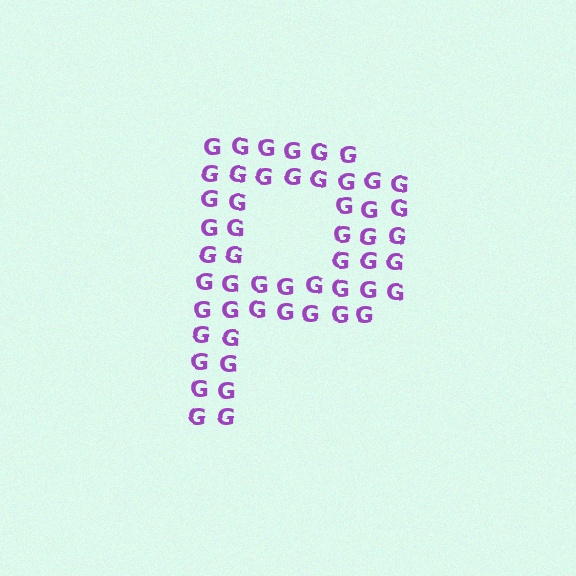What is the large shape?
The large shape is the letter P.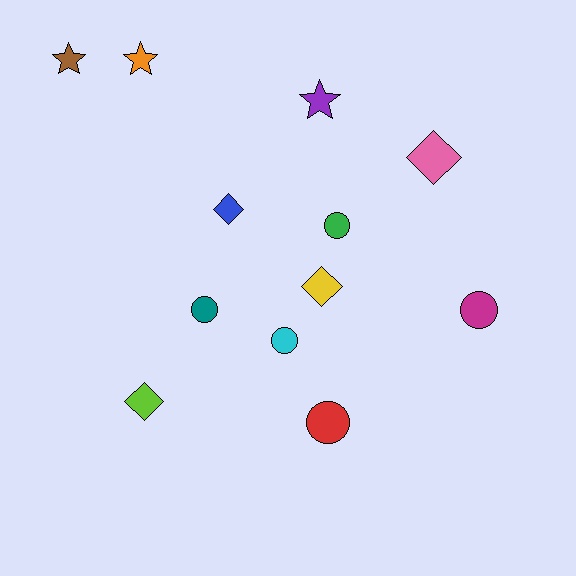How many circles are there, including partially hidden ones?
There are 5 circles.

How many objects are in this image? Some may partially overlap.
There are 12 objects.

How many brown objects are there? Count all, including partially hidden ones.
There is 1 brown object.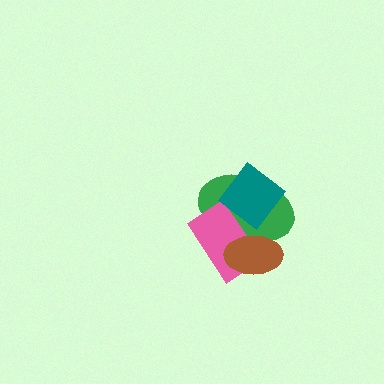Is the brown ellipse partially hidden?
No, no other shape covers it.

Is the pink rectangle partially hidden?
Yes, it is partially covered by another shape.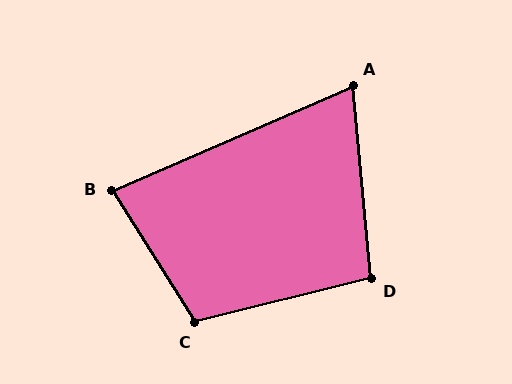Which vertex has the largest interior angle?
C, at approximately 108 degrees.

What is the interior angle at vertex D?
Approximately 99 degrees (obtuse).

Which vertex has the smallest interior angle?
A, at approximately 72 degrees.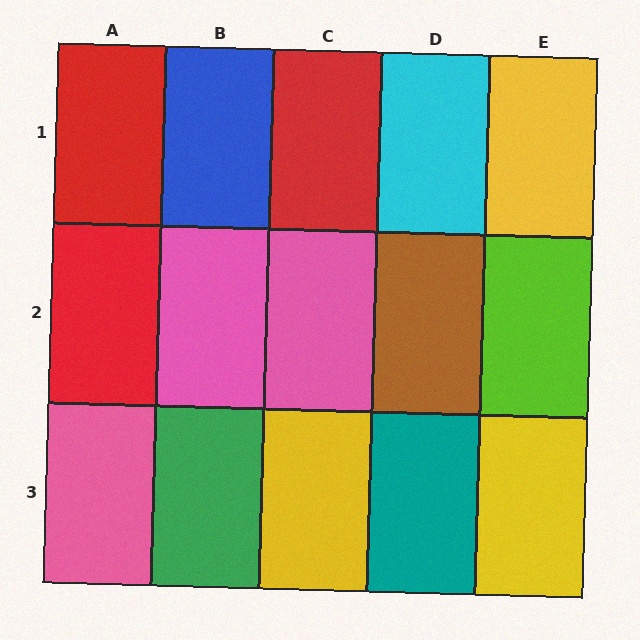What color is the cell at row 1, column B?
Blue.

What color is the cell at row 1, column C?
Red.